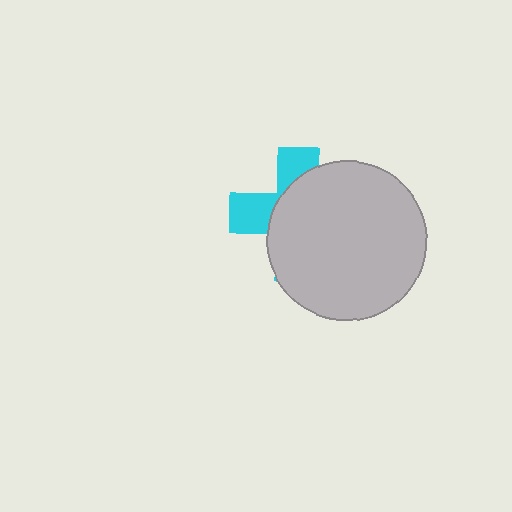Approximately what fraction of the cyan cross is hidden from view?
Roughly 67% of the cyan cross is hidden behind the light gray circle.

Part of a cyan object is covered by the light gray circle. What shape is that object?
It is a cross.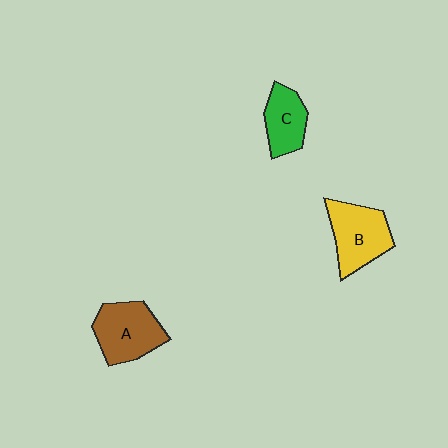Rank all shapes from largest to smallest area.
From largest to smallest: A (brown), B (yellow), C (green).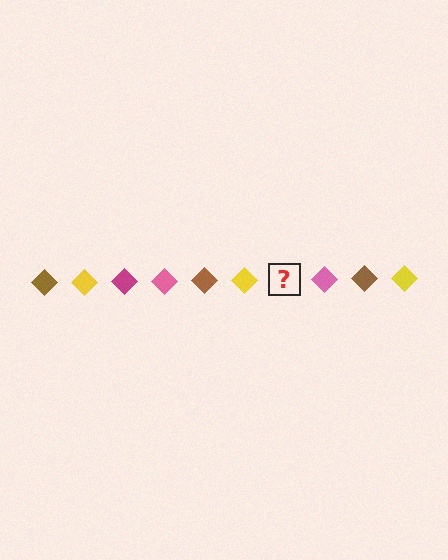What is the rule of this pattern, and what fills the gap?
The rule is that the pattern cycles through brown, yellow, magenta, pink diamonds. The gap should be filled with a magenta diamond.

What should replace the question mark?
The question mark should be replaced with a magenta diamond.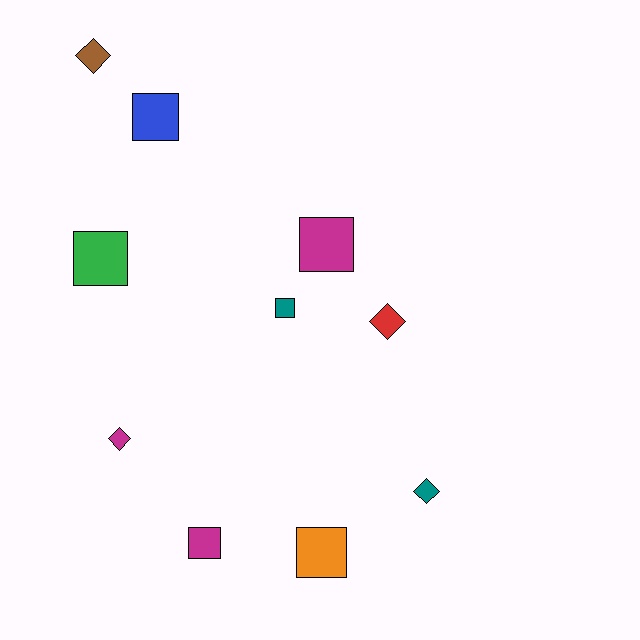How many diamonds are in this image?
There are 4 diamonds.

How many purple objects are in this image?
There are no purple objects.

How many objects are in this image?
There are 10 objects.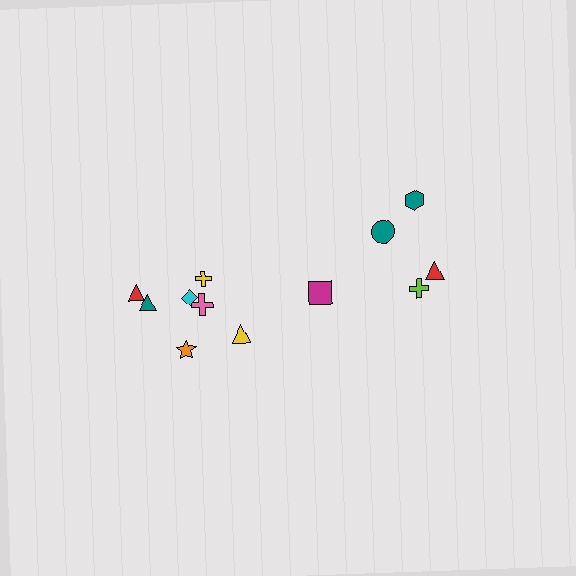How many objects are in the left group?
There are 7 objects.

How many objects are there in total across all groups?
There are 12 objects.